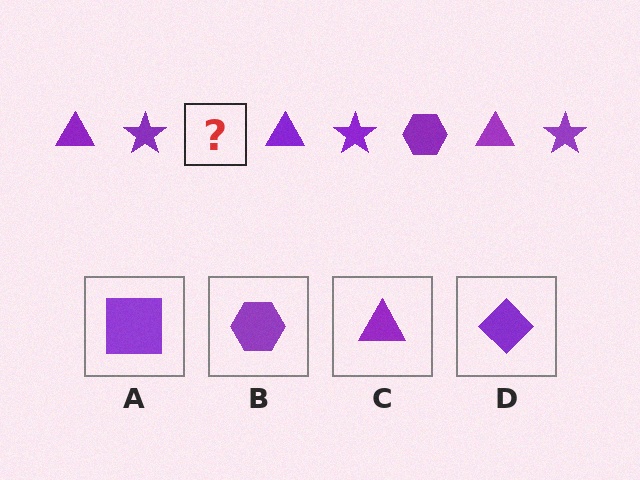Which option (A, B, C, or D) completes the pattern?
B.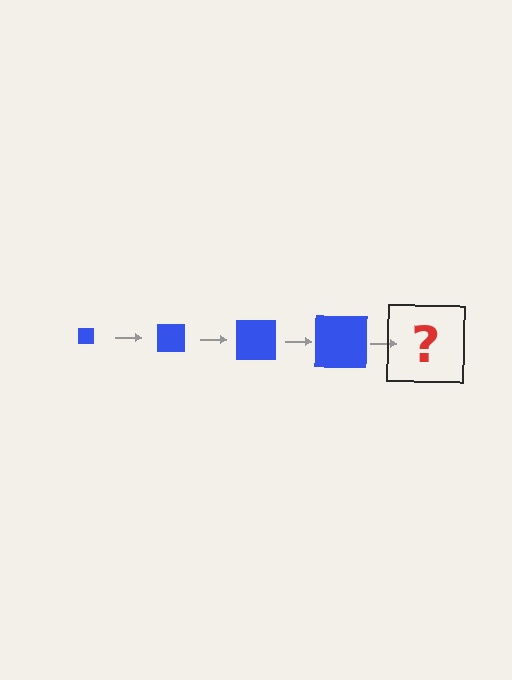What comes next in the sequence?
The next element should be a blue square, larger than the previous one.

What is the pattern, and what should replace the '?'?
The pattern is that the square gets progressively larger each step. The '?' should be a blue square, larger than the previous one.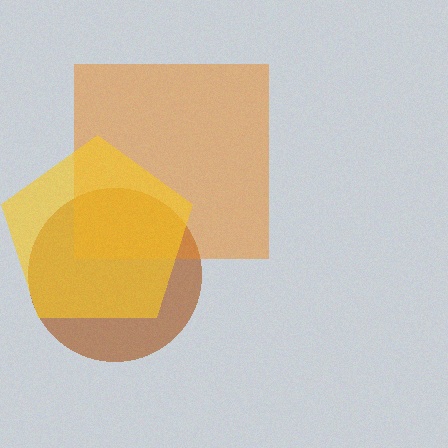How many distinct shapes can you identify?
There are 3 distinct shapes: a brown circle, an orange square, a yellow pentagon.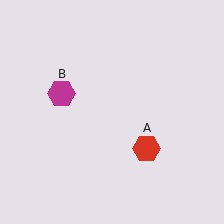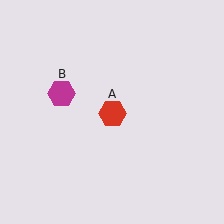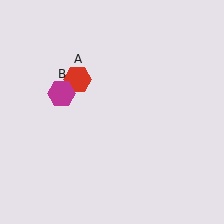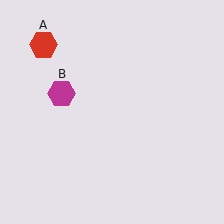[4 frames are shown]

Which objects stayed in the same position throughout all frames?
Magenta hexagon (object B) remained stationary.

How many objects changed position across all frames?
1 object changed position: red hexagon (object A).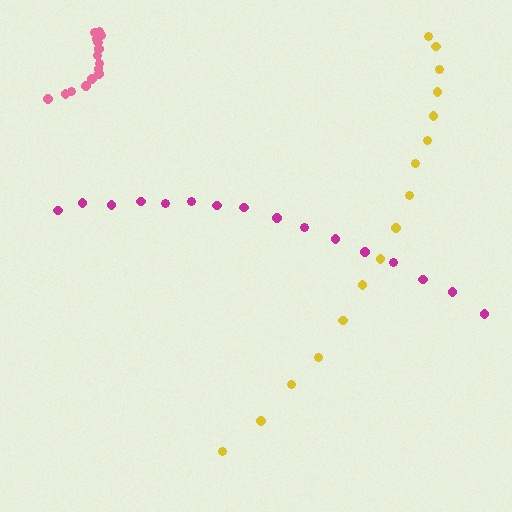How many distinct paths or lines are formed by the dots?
There are 3 distinct paths.